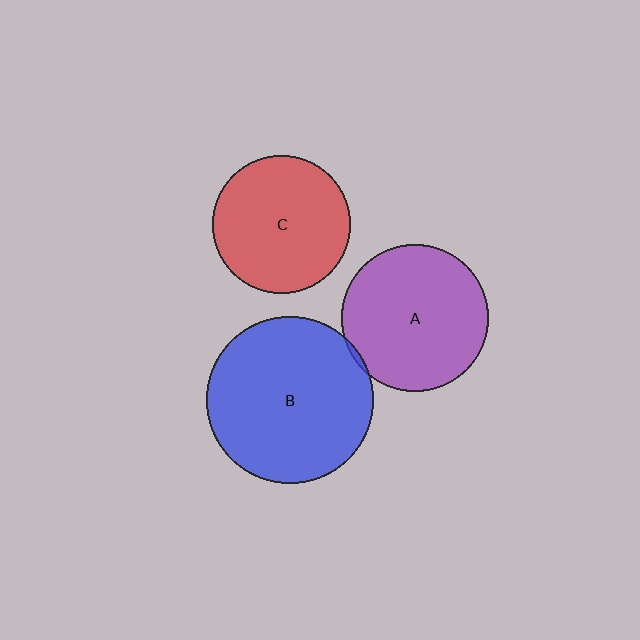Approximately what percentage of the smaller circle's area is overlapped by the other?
Approximately 5%.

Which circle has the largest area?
Circle B (blue).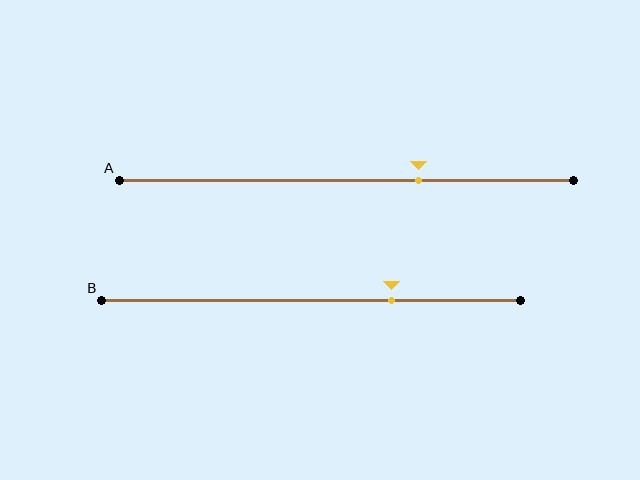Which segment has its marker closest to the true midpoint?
Segment A has its marker closest to the true midpoint.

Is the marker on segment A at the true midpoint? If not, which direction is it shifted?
No, the marker on segment A is shifted to the right by about 16% of the segment length.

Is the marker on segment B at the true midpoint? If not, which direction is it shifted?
No, the marker on segment B is shifted to the right by about 19% of the segment length.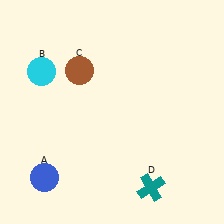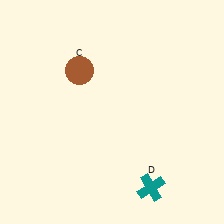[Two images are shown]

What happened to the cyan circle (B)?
The cyan circle (B) was removed in Image 2. It was in the top-left area of Image 1.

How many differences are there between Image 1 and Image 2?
There are 2 differences between the two images.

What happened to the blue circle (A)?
The blue circle (A) was removed in Image 2. It was in the bottom-left area of Image 1.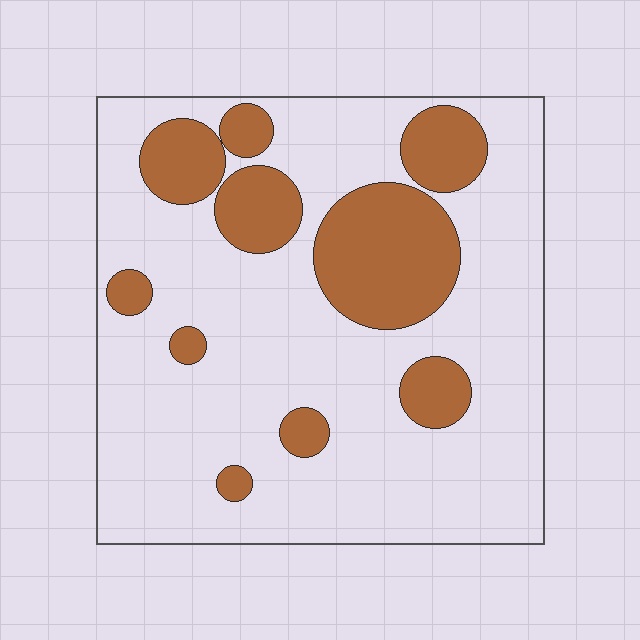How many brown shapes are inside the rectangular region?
10.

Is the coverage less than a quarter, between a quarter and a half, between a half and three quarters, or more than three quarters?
Less than a quarter.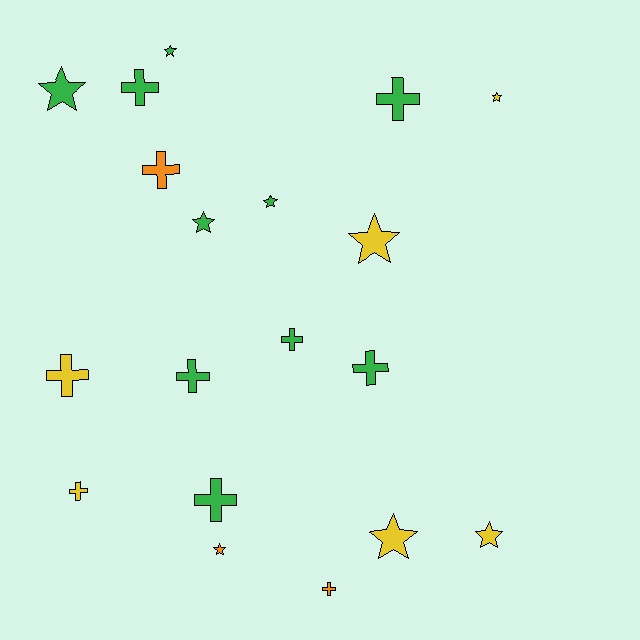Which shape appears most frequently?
Cross, with 10 objects.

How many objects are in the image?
There are 19 objects.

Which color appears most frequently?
Green, with 10 objects.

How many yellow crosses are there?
There are 2 yellow crosses.